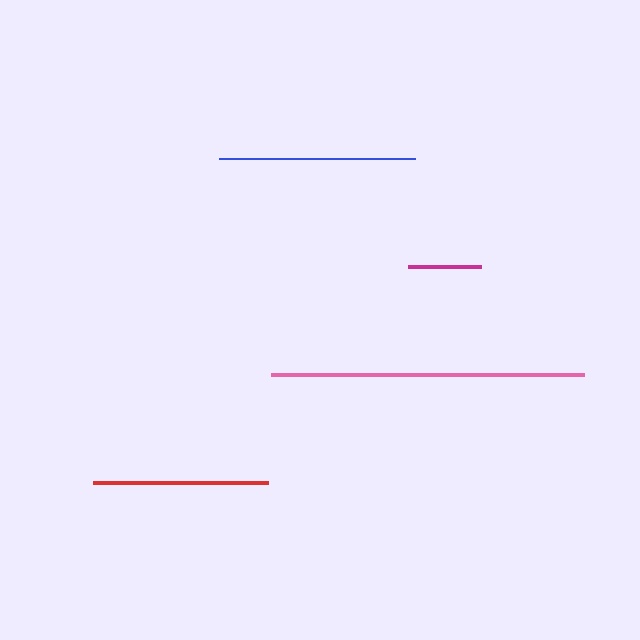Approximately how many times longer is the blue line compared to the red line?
The blue line is approximately 1.1 times the length of the red line.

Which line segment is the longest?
The pink line is the longest at approximately 313 pixels.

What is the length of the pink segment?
The pink segment is approximately 313 pixels long.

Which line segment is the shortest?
The magenta line is the shortest at approximately 73 pixels.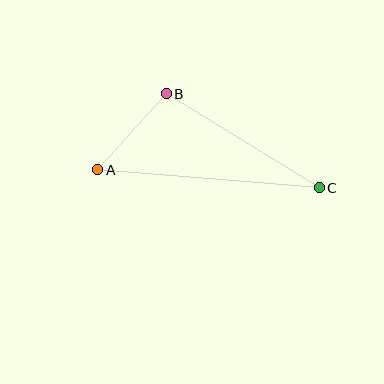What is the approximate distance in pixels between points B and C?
The distance between B and C is approximately 179 pixels.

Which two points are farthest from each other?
Points A and C are farthest from each other.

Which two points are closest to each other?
Points A and B are closest to each other.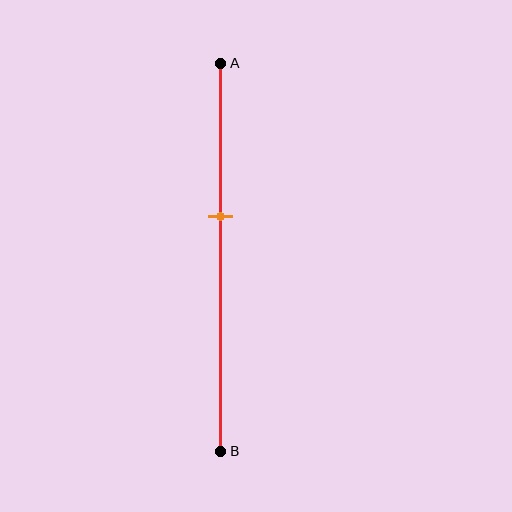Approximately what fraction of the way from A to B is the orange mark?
The orange mark is approximately 40% of the way from A to B.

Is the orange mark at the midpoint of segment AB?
No, the mark is at about 40% from A, not at the 50% midpoint.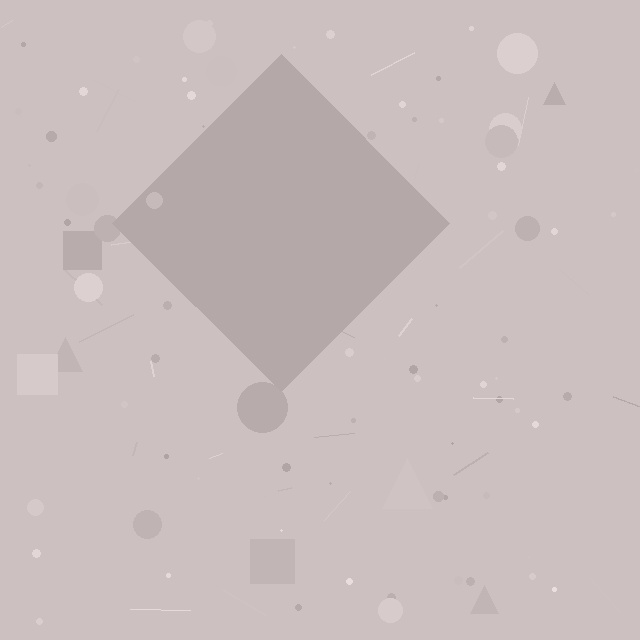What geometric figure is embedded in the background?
A diamond is embedded in the background.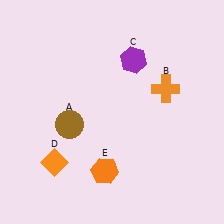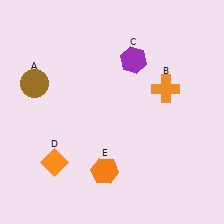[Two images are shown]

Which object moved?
The brown circle (A) moved up.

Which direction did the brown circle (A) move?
The brown circle (A) moved up.